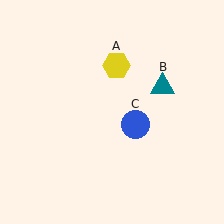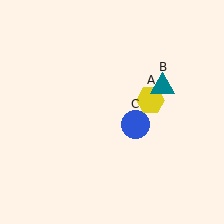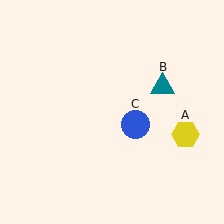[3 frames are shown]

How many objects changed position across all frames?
1 object changed position: yellow hexagon (object A).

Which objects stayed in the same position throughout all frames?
Teal triangle (object B) and blue circle (object C) remained stationary.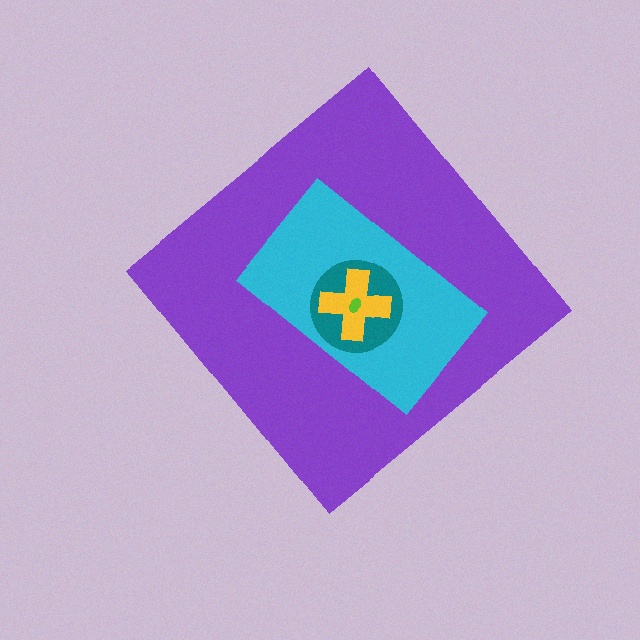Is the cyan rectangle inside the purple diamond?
Yes.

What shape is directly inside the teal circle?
The yellow cross.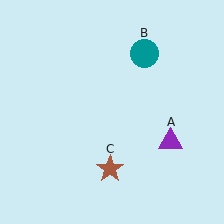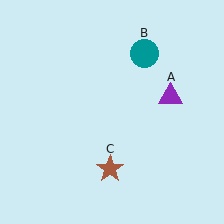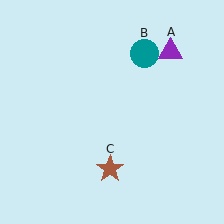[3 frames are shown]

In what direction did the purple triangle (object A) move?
The purple triangle (object A) moved up.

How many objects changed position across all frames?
1 object changed position: purple triangle (object A).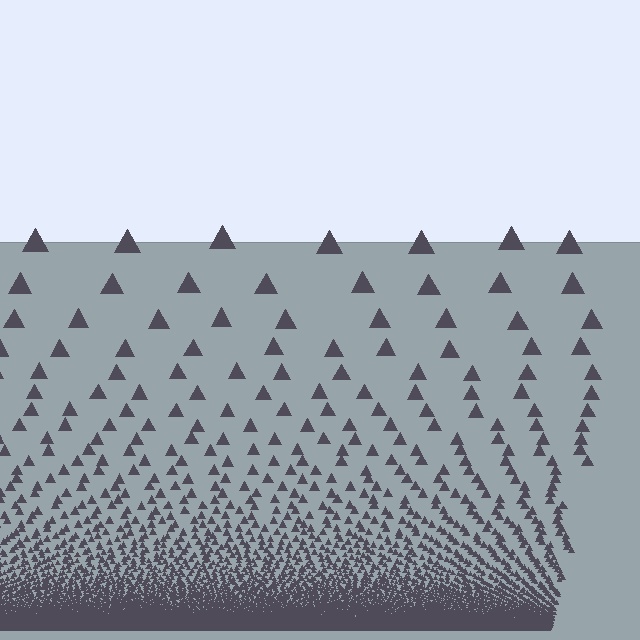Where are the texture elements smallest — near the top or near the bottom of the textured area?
Near the bottom.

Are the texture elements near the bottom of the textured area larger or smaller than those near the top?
Smaller. The gradient is inverted — elements near the bottom are smaller and denser.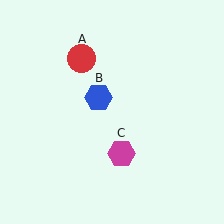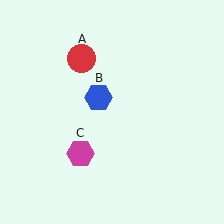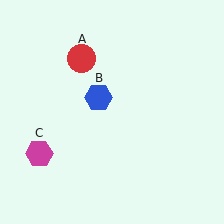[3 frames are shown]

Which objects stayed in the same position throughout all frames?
Red circle (object A) and blue hexagon (object B) remained stationary.